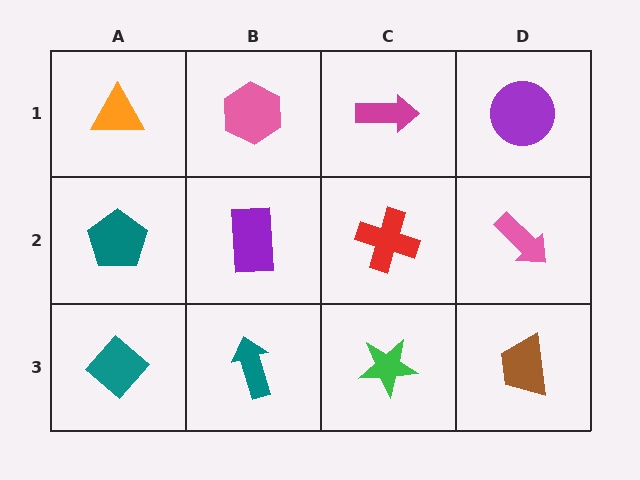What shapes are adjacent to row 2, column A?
An orange triangle (row 1, column A), a teal diamond (row 3, column A), a purple rectangle (row 2, column B).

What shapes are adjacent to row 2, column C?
A magenta arrow (row 1, column C), a green star (row 3, column C), a purple rectangle (row 2, column B), a pink arrow (row 2, column D).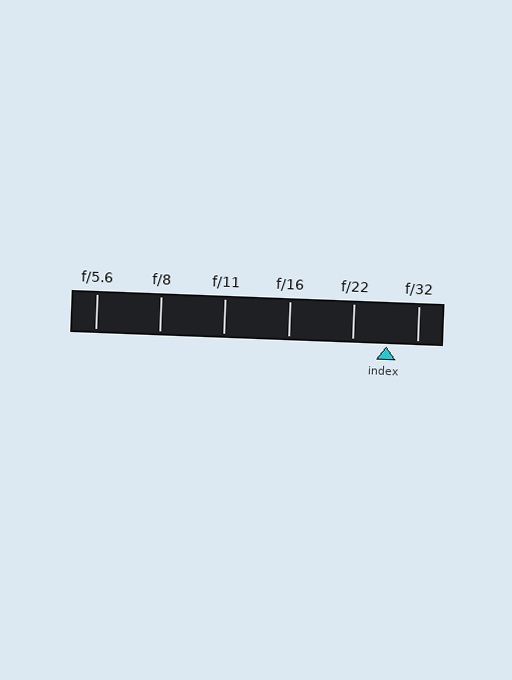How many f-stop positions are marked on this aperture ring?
There are 6 f-stop positions marked.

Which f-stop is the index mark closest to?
The index mark is closest to f/32.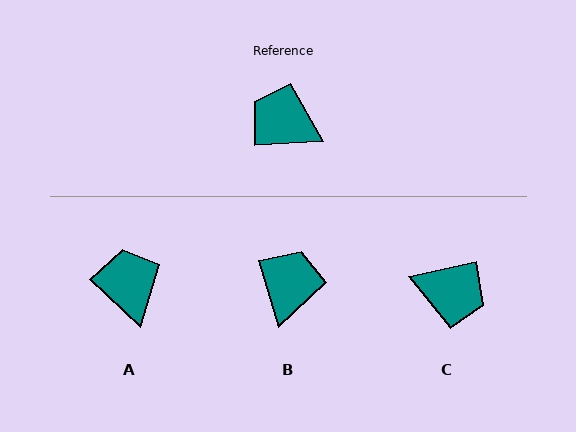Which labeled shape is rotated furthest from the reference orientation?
C, about 171 degrees away.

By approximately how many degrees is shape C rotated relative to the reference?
Approximately 171 degrees clockwise.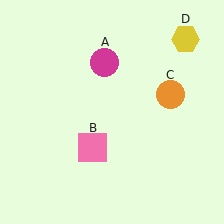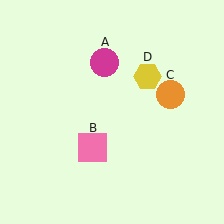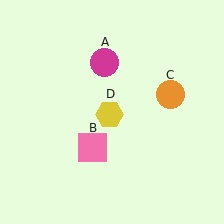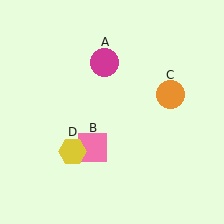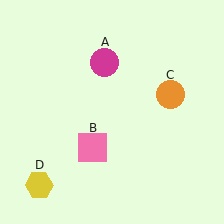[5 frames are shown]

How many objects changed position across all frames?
1 object changed position: yellow hexagon (object D).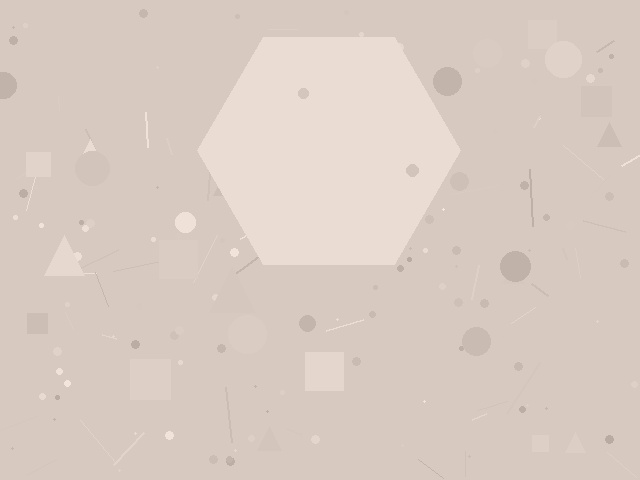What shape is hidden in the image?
A hexagon is hidden in the image.